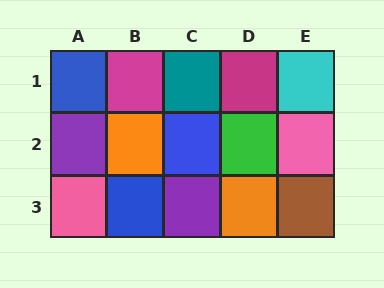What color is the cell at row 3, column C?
Purple.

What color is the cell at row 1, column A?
Blue.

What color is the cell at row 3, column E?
Brown.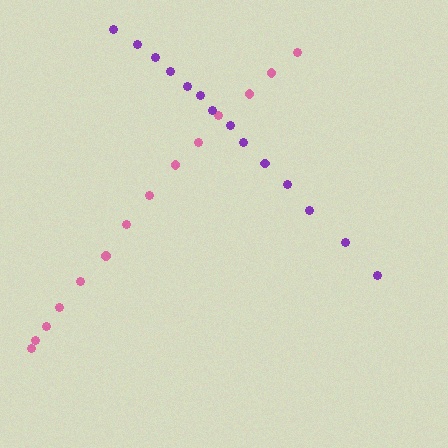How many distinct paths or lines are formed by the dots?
There are 2 distinct paths.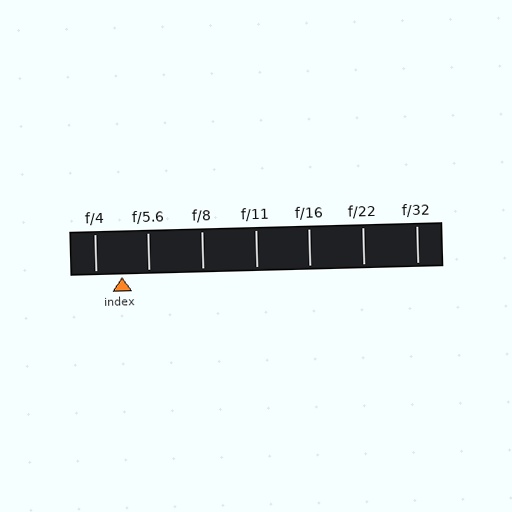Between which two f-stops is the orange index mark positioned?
The index mark is between f/4 and f/5.6.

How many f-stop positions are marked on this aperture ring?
There are 7 f-stop positions marked.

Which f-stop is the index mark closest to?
The index mark is closest to f/4.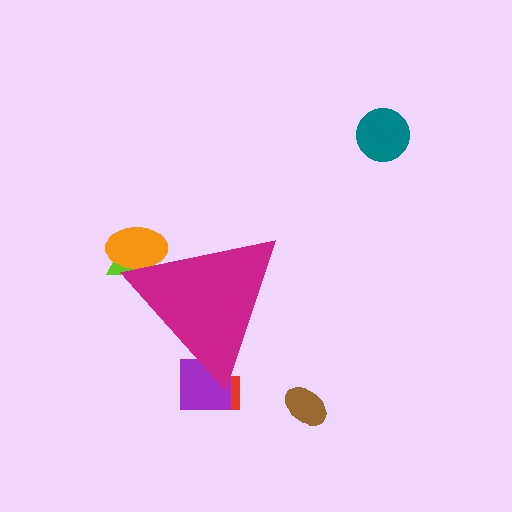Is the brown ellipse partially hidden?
No, the brown ellipse is fully visible.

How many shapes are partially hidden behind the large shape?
4 shapes are partially hidden.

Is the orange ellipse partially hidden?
Yes, the orange ellipse is partially hidden behind the magenta triangle.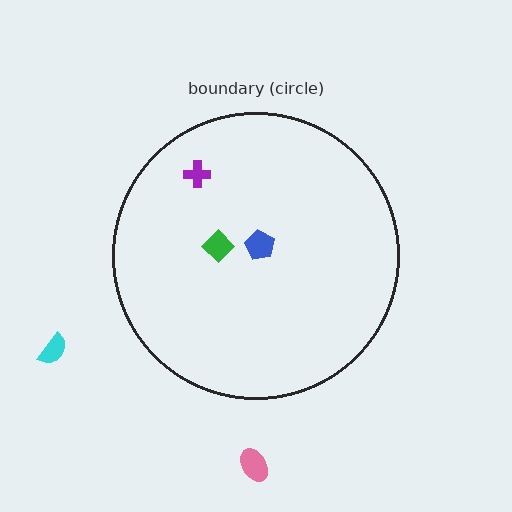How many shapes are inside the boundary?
3 inside, 2 outside.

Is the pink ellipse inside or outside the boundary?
Outside.